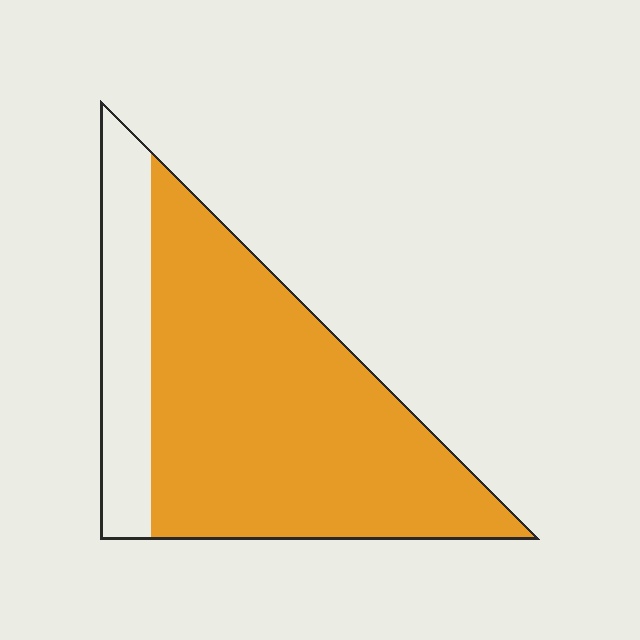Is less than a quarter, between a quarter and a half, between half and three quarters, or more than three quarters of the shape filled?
More than three quarters.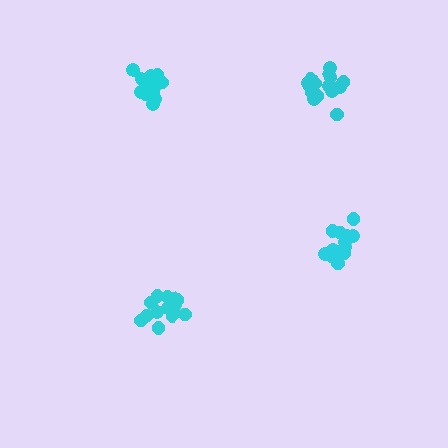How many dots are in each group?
Group 1: 15 dots, Group 2: 12 dots, Group 3: 18 dots, Group 4: 16 dots (61 total).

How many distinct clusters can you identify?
There are 4 distinct clusters.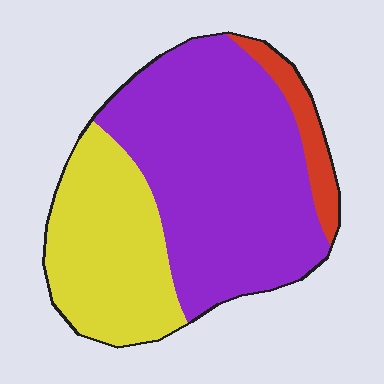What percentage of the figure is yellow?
Yellow takes up about one third (1/3) of the figure.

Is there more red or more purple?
Purple.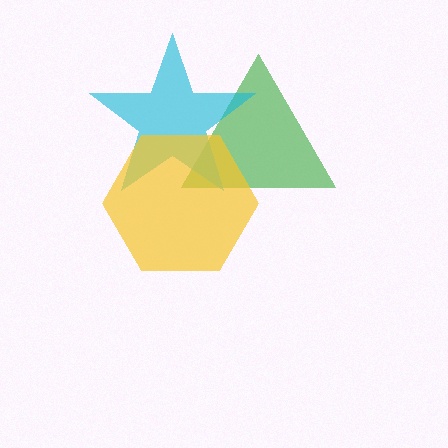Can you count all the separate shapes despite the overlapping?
Yes, there are 3 separate shapes.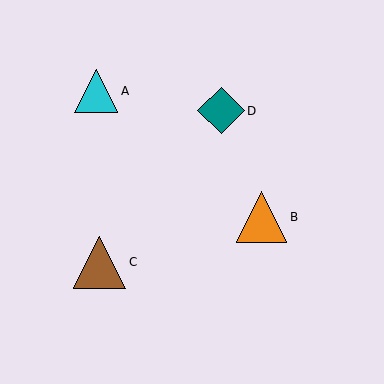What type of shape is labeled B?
Shape B is an orange triangle.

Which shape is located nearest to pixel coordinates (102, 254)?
The brown triangle (labeled C) at (100, 262) is nearest to that location.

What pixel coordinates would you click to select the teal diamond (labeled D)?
Click at (221, 111) to select the teal diamond D.